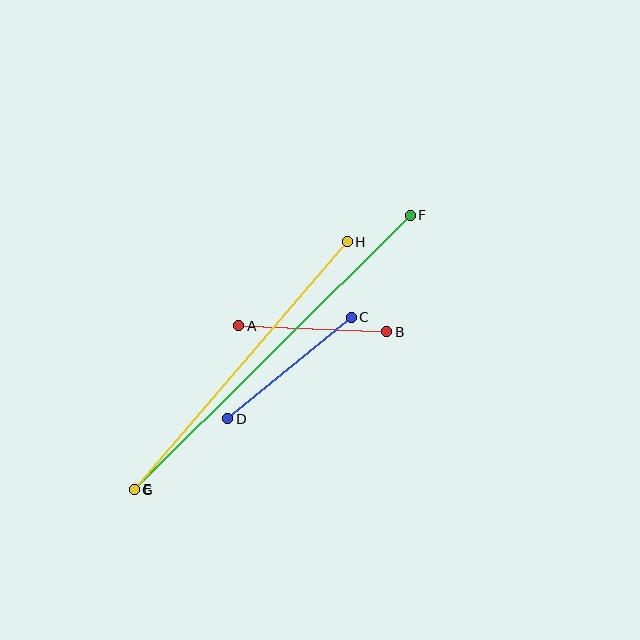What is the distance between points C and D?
The distance is approximately 160 pixels.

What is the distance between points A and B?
The distance is approximately 148 pixels.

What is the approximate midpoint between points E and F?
The midpoint is at approximately (272, 352) pixels.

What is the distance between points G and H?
The distance is approximately 327 pixels.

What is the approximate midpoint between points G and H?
The midpoint is at approximately (241, 366) pixels.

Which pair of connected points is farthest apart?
Points E and F are farthest apart.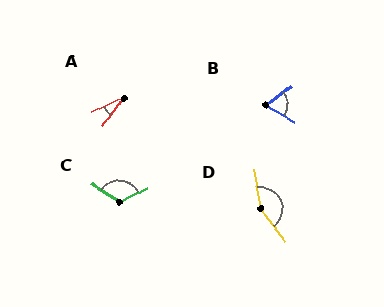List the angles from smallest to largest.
A (27°), B (66°), C (120°), D (152°).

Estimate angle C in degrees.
Approximately 120 degrees.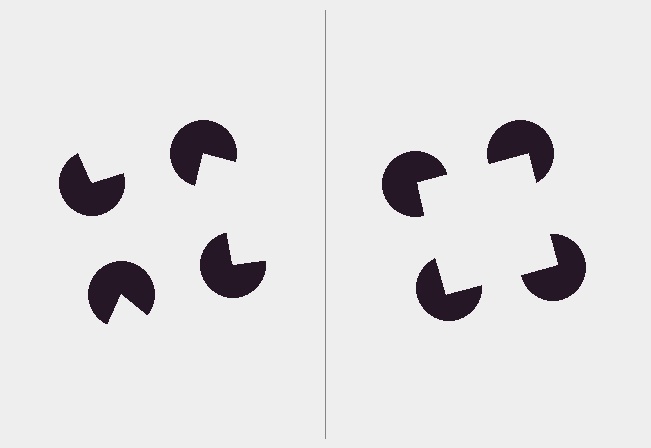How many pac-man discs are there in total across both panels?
8 — 4 on each side.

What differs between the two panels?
The pac-man discs are positioned identically on both sides; only the wedge orientations differ. On the right they align to a square; on the left they are misaligned.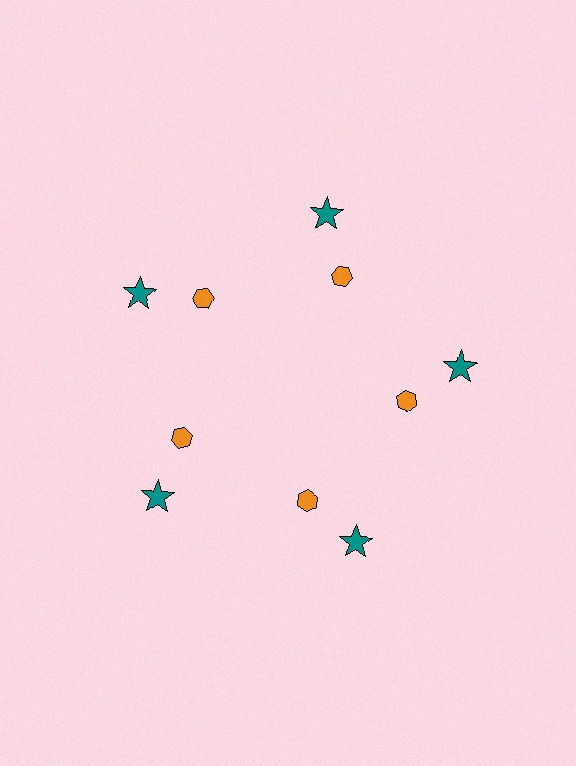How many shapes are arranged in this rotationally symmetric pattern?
There are 10 shapes, arranged in 5 groups of 2.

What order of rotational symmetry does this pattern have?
This pattern has 5-fold rotational symmetry.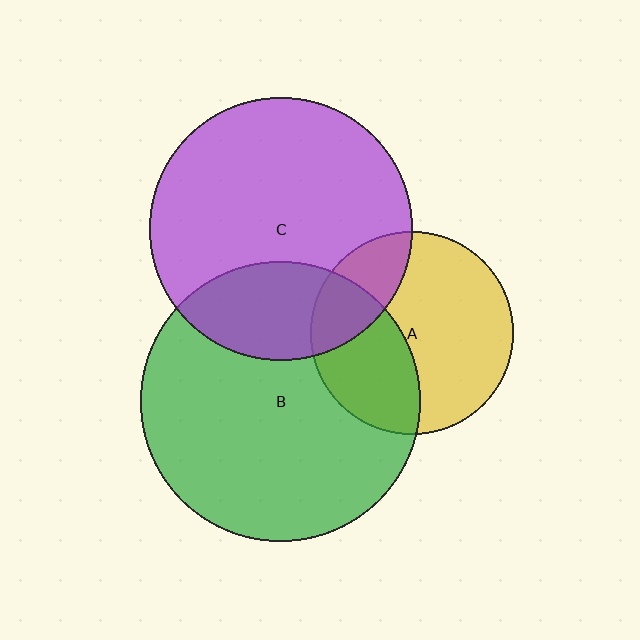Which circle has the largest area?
Circle B (green).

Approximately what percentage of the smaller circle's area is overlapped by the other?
Approximately 25%.